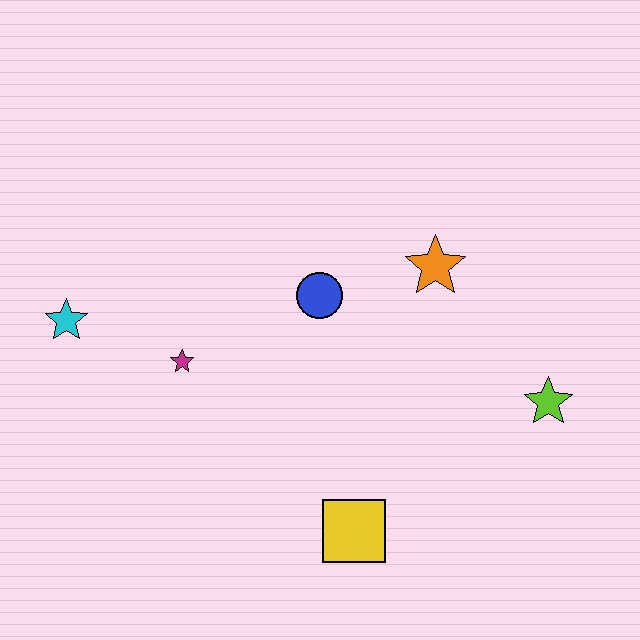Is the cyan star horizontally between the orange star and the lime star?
No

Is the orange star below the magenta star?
No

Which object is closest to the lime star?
The orange star is closest to the lime star.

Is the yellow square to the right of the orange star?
No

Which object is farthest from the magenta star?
The lime star is farthest from the magenta star.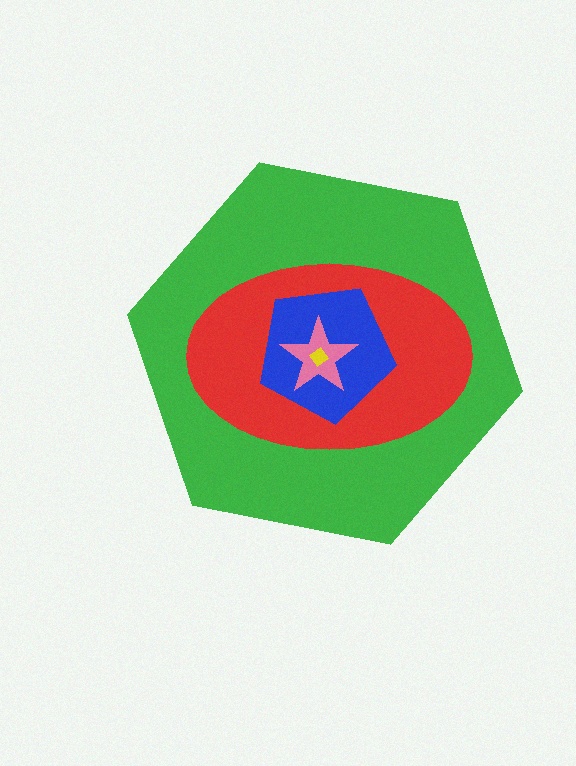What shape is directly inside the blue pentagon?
The pink star.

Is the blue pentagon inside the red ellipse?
Yes.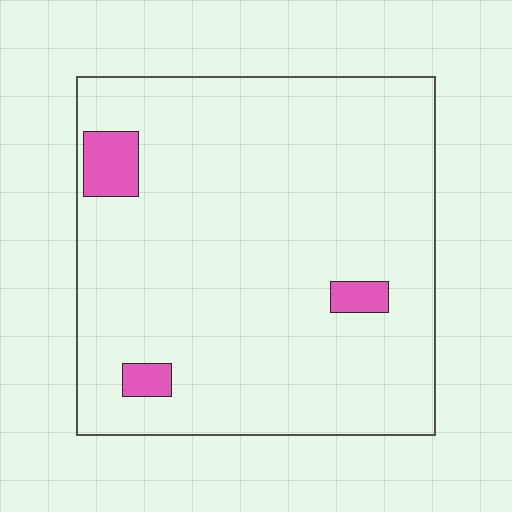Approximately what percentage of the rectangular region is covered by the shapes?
Approximately 5%.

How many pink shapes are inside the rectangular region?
3.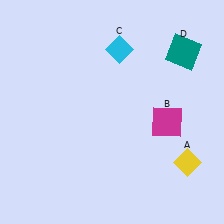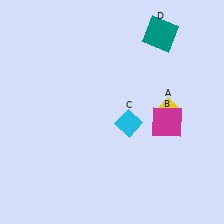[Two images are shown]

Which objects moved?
The objects that moved are: the yellow diamond (A), the cyan diamond (C), the teal square (D).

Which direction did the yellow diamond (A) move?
The yellow diamond (A) moved up.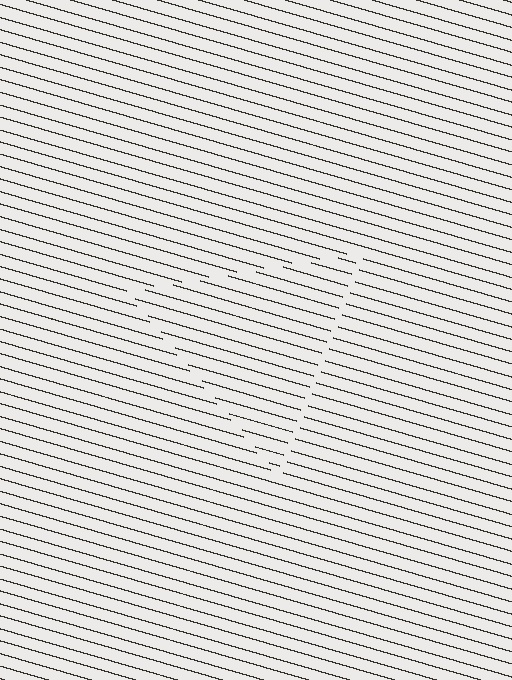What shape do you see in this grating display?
An illusory triangle. The interior of the shape contains the same grating, shifted by half a period — the contour is defined by the phase discontinuity where line-ends from the inner and outer gratings abut.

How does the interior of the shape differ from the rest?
The interior of the shape contains the same grating, shifted by half a period — the contour is defined by the phase discontinuity where line-ends from the inner and outer gratings abut.